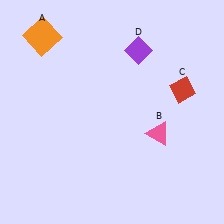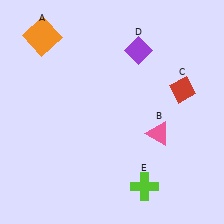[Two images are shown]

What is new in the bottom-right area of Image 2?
A lime cross (E) was added in the bottom-right area of Image 2.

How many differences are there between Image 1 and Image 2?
There is 1 difference between the two images.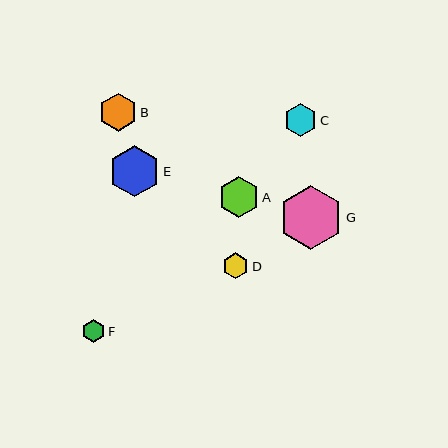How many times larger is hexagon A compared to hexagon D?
Hexagon A is approximately 1.6 times the size of hexagon D.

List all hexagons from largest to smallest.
From largest to smallest: G, E, A, B, C, D, F.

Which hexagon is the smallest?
Hexagon F is the smallest with a size of approximately 23 pixels.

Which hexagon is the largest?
Hexagon G is the largest with a size of approximately 64 pixels.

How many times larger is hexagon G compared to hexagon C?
Hexagon G is approximately 1.9 times the size of hexagon C.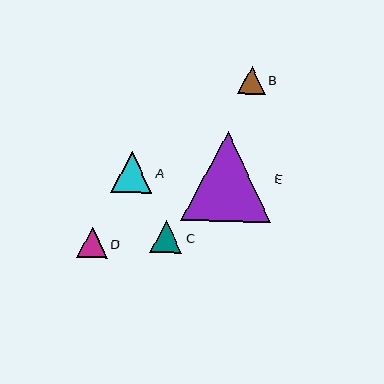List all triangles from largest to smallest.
From largest to smallest: E, A, C, D, B.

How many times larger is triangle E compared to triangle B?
Triangle E is approximately 3.2 times the size of triangle B.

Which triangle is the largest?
Triangle E is the largest with a size of approximately 90 pixels.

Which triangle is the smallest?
Triangle B is the smallest with a size of approximately 28 pixels.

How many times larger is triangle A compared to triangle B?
Triangle A is approximately 1.5 times the size of triangle B.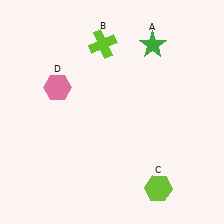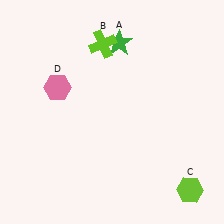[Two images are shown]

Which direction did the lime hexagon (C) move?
The lime hexagon (C) moved right.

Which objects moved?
The objects that moved are: the green star (A), the lime hexagon (C).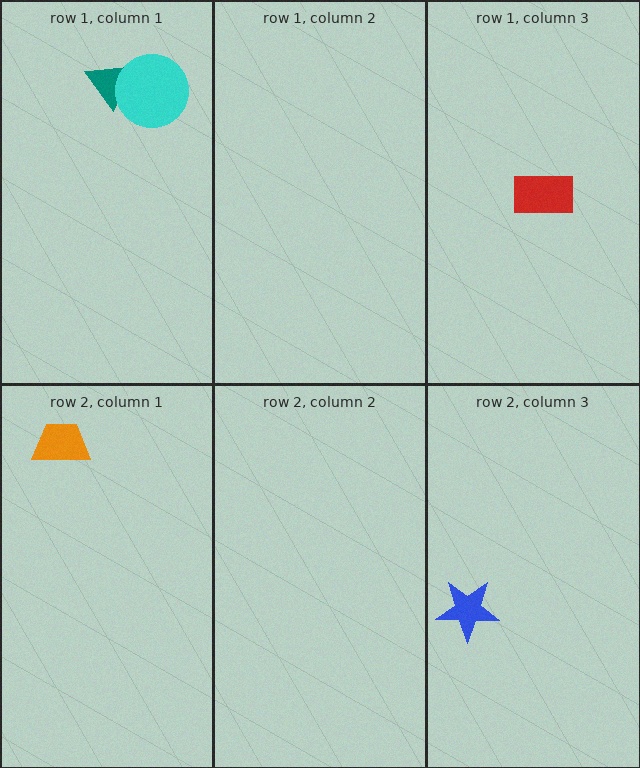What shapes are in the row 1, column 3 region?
The red rectangle.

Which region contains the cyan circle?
The row 1, column 1 region.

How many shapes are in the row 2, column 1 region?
1.